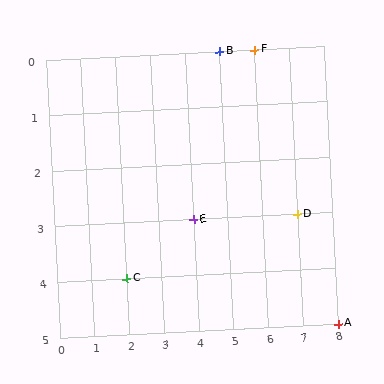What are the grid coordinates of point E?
Point E is at grid coordinates (4, 3).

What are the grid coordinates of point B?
Point B is at grid coordinates (5, 0).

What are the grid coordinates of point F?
Point F is at grid coordinates (6, 0).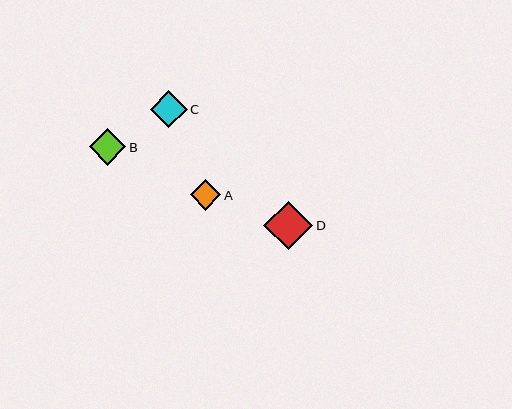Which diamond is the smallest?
Diamond A is the smallest with a size of approximately 31 pixels.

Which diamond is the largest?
Diamond D is the largest with a size of approximately 49 pixels.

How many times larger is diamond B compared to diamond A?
Diamond B is approximately 1.2 times the size of diamond A.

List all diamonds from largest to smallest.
From largest to smallest: D, C, B, A.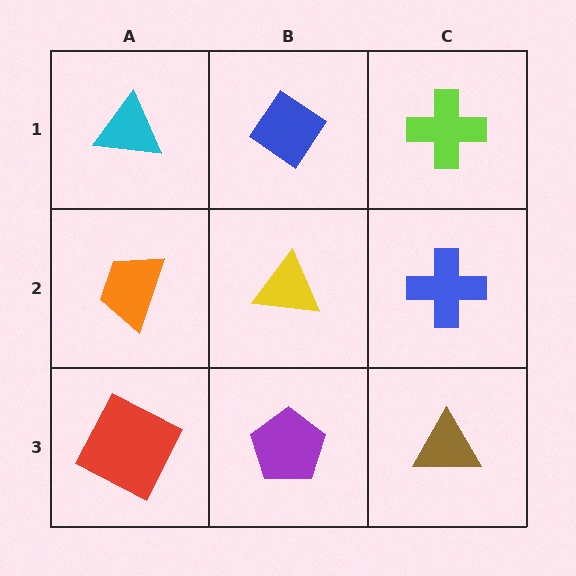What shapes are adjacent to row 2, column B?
A blue diamond (row 1, column B), a purple pentagon (row 3, column B), an orange trapezoid (row 2, column A), a blue cross (row 2, column C).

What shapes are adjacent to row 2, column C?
A lime cross (row 1, column C), a brown triangle (row 3, column C), a yellow triangle (row 2, column B).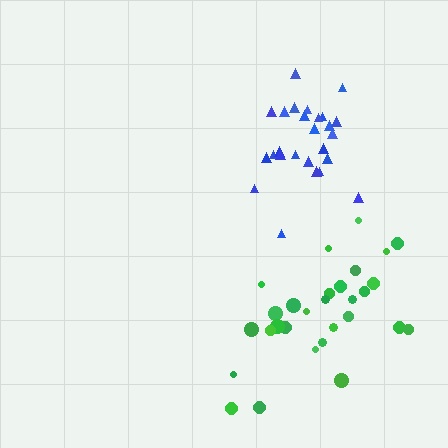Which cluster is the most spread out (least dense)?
Green.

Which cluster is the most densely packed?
Blue.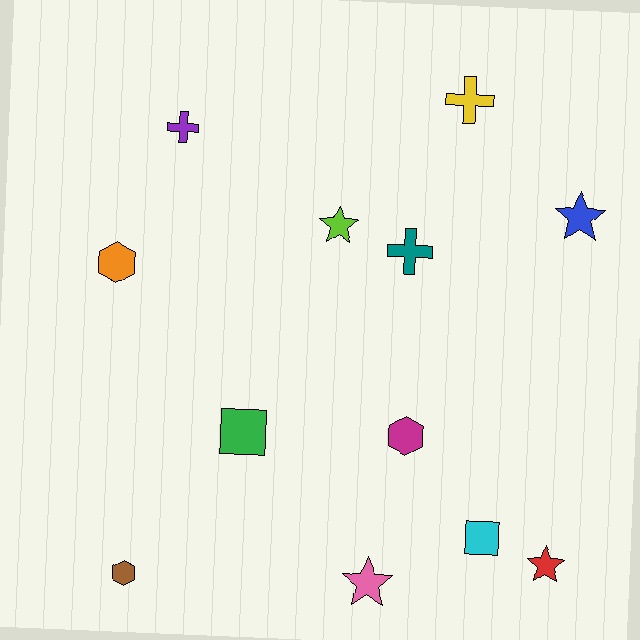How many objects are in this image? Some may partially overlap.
There are 12 objects.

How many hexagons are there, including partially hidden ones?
There are 3 hexagons.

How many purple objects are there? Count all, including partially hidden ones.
There is 1 purple object.